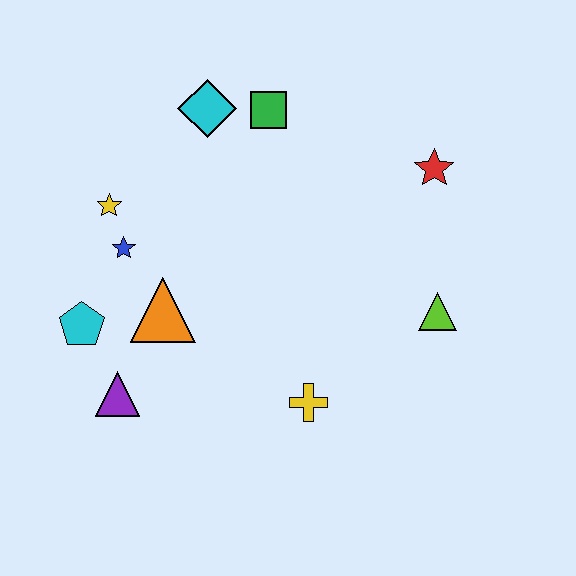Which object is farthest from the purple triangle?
The red star is farthest from the purple triangle.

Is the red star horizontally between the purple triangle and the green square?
No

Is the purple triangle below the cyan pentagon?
Yes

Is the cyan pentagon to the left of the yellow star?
Yes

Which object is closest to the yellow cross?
The lime triangle is closest to the yellow cross.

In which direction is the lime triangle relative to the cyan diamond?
The lime triangle is to the right of the cyan diamond.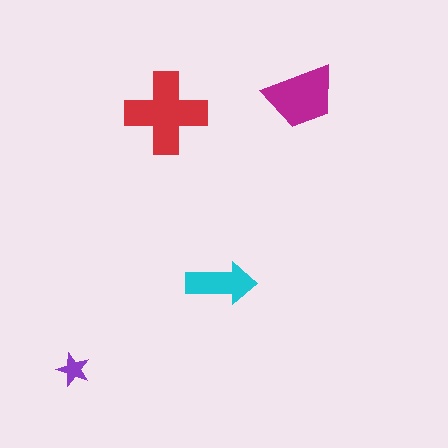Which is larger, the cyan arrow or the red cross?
The red cross.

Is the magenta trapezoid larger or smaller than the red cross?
Smaller.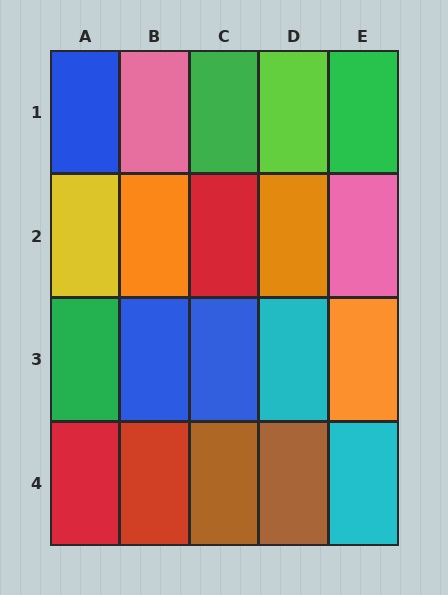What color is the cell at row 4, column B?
Red.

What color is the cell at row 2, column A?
Yellow.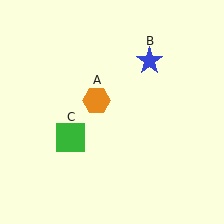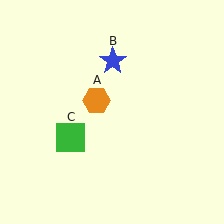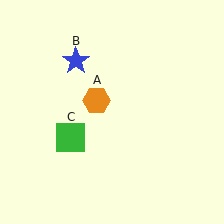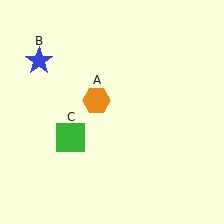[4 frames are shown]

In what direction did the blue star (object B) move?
The blue star (object B) moved left.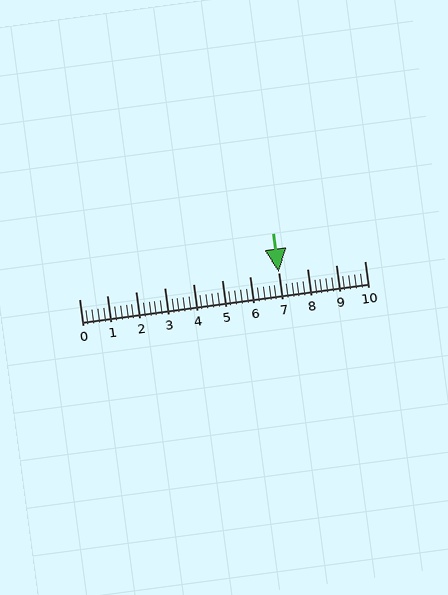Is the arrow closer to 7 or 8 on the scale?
The arrow is closer to 7.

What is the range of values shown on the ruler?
The ruler shows values from 0 to 10.